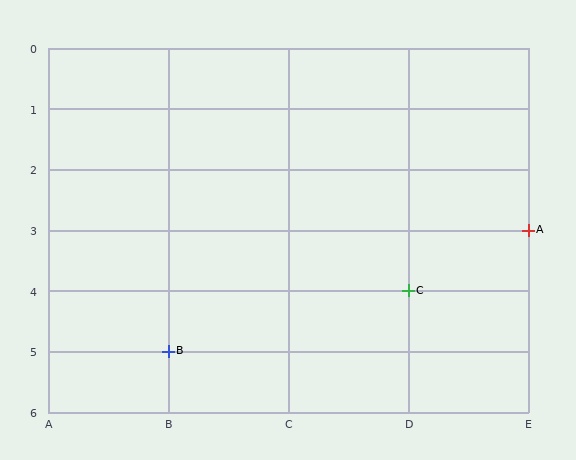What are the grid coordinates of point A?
Point A is at grid coordinates (E, 3).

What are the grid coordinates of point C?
Point C is at grid coordinates (D, 4).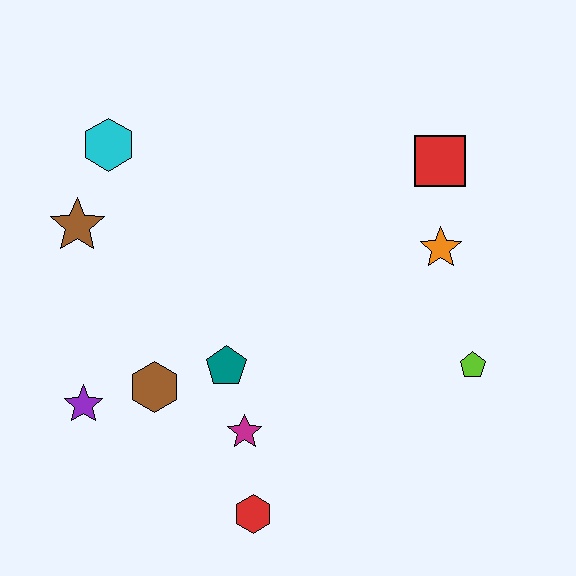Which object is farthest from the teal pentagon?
The red square is farthest from the teal pentagon.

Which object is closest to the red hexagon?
The magenta star is closest to the red hexagon.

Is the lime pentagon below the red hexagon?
No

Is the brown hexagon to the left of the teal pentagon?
Yes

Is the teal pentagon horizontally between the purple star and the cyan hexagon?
No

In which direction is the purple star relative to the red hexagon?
The purple star is to the left of the red hexagon.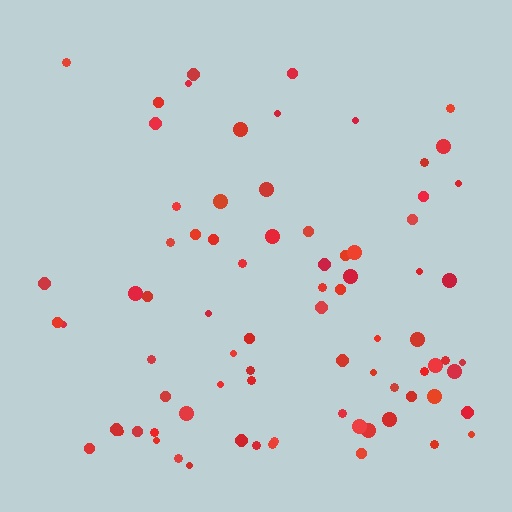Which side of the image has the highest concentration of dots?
The bottom.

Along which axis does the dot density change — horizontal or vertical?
Vertical.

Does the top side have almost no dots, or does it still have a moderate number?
Still a moderate number, just noticeably fewer than the bottom.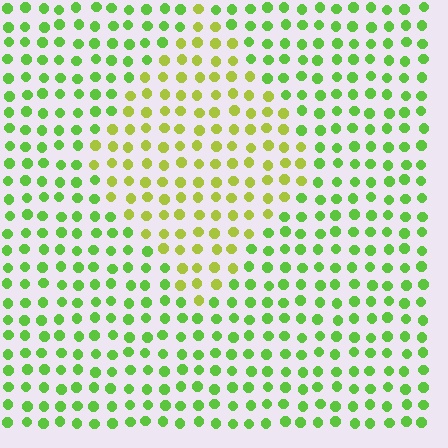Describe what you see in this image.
The image is filled with small lime elements in a uniform arrangement. A diamond-shaped region is visible where the elements are tinted to a slightly different hue, forming a subtle color boundary.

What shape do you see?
I see a diamond.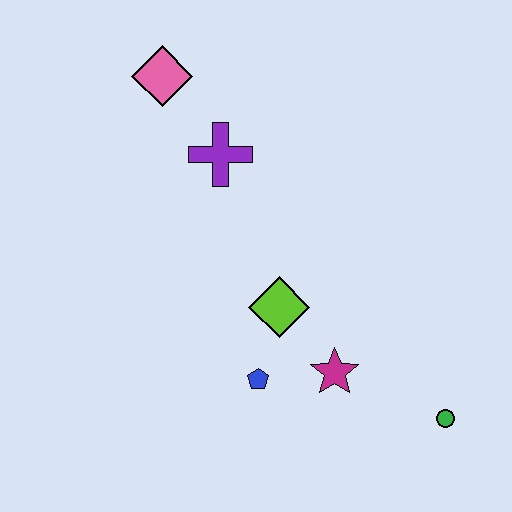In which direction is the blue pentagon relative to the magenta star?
The blue pentagon is to the left of the magenta star.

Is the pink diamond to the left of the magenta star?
Yes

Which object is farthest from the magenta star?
The pink diamond is farthest from the magenta star.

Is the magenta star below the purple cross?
Yes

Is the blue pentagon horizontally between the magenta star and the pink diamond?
Yes